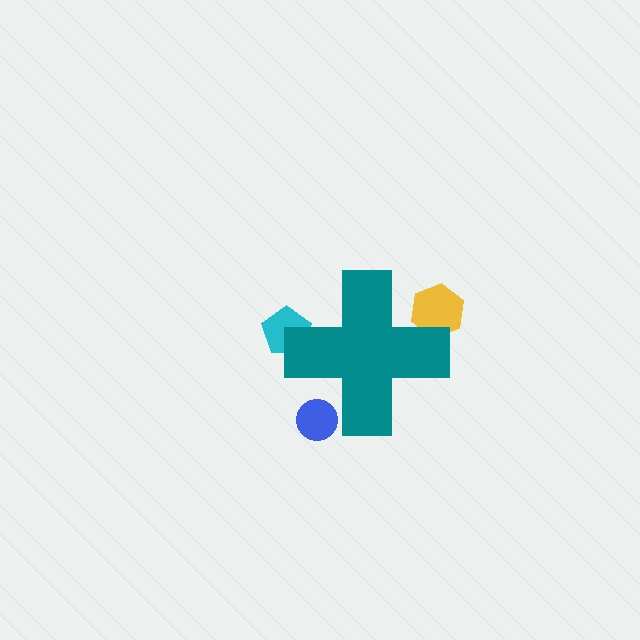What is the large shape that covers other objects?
A teal cross.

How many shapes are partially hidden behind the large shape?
3 shapes are partially hidden.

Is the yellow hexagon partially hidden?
Yes, the yellow hexagon is partially hidden behind the teal cross.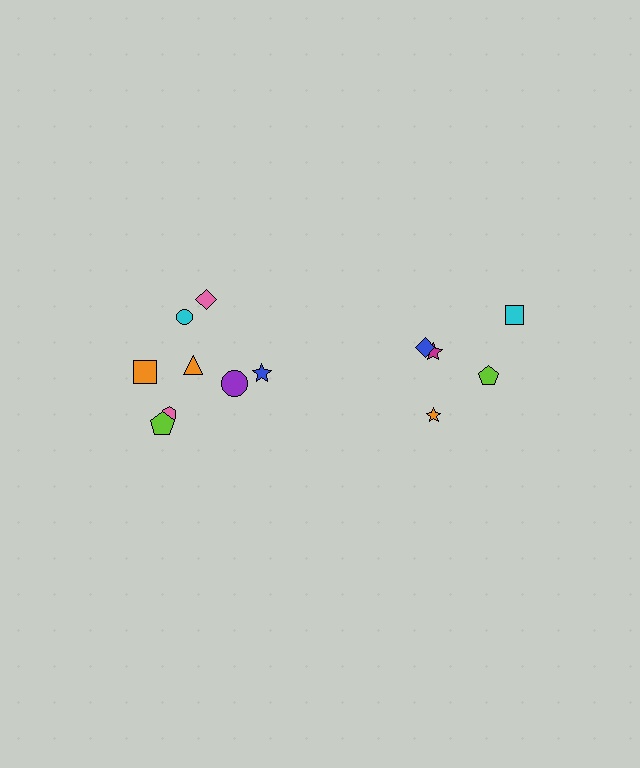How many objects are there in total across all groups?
There are 13 objects.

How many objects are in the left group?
There are 8 objects.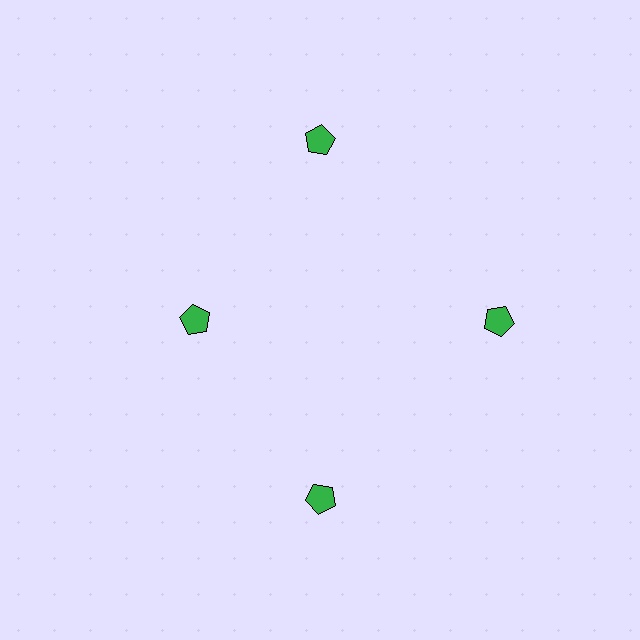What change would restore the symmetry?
The symmetry would be restored by moving it outward, back onto the ring so that all 4 pentagons sit at equal angles and equal distance from the center.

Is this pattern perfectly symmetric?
No. The 4 green pentagons are arranged in a ring, but one element near the 9 o'clock position is pulled inward toward the center, breaking the 4-fold rotational symmetry.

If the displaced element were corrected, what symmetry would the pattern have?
It would have 4-fold rotational symmetry — the pattern would map onto itself every 90 degrees.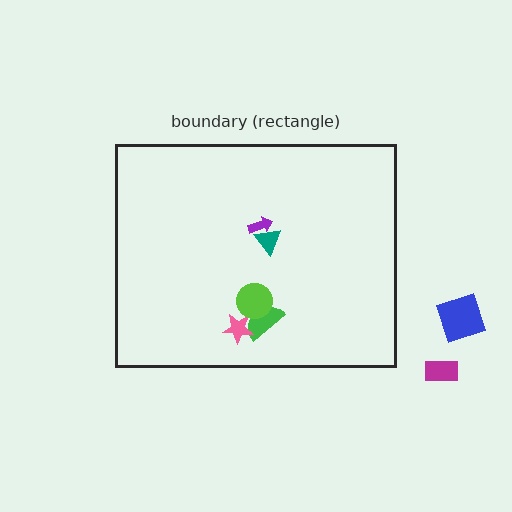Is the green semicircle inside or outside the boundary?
Inside.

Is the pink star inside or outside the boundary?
Inside.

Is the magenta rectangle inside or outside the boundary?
Outside.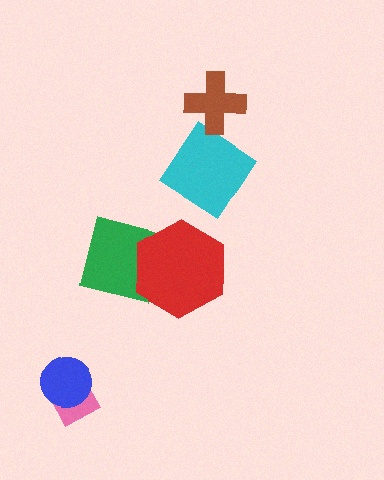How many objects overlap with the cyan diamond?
0 objects overlap with the cyan diamond.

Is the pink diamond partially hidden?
Yes, it is partially covered by another shape.